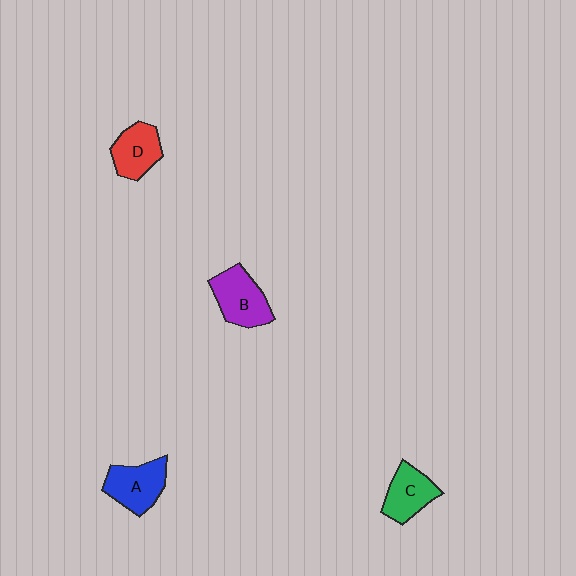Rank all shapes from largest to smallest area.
From largest to smallest: B (purple), A (blue), C (green), D (red).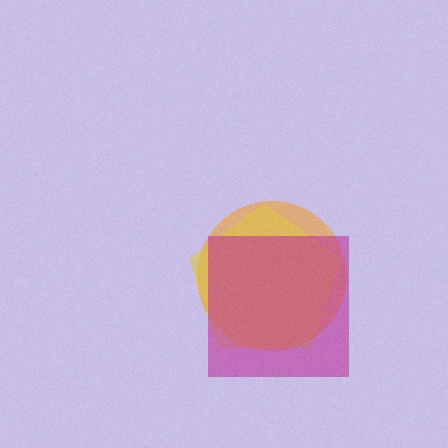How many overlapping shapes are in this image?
There are 3 overlapping shapes in the image.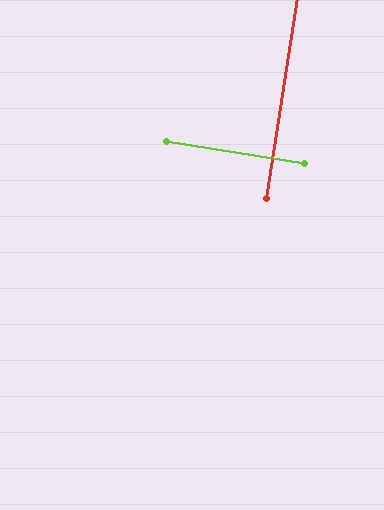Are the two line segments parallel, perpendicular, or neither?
Perpendicular — they meet at approximately 90°.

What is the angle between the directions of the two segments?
Approximately 90 degrees.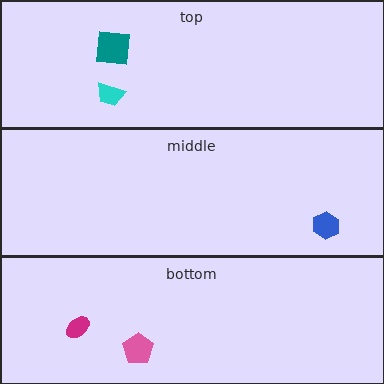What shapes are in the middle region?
The blue hexagon.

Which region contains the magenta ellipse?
The bottom region.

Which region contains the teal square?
The top region.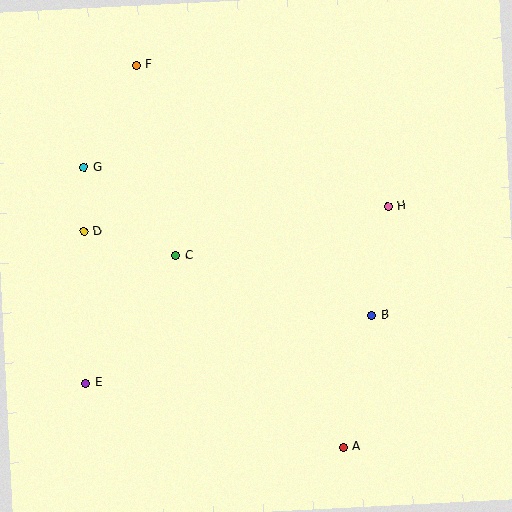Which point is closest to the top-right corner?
Point H is closest to the top-right corner.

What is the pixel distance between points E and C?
The distance between E and C is 156 pixels.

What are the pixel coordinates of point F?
Point F is at (136, 65).